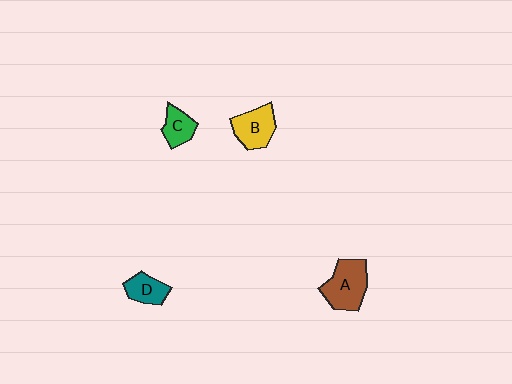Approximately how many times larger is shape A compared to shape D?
Approximately 1.8 times.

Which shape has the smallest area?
Shape C (green).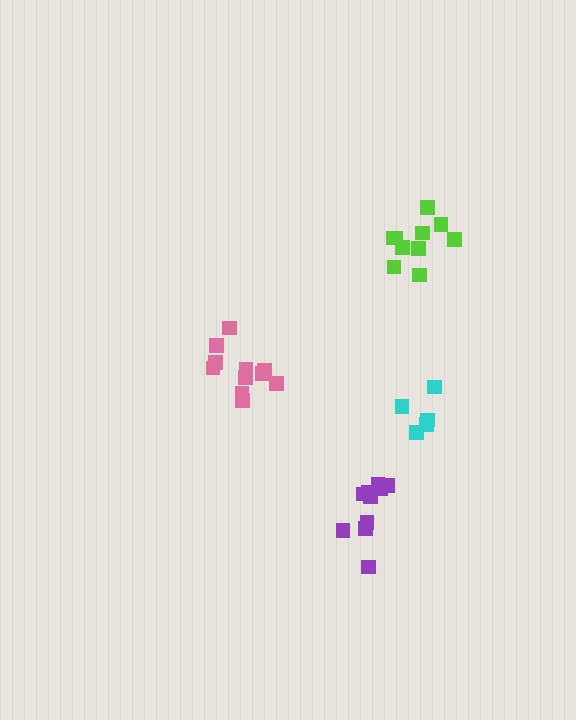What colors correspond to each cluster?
The clusters are colored: lime, pink, cyan, purple.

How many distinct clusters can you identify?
There are 4 distinct clusters.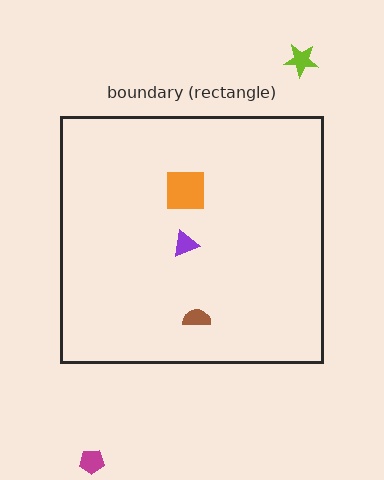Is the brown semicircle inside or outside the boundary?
Inside.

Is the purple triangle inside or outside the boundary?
Inside.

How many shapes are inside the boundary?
3 inside, 2 outside.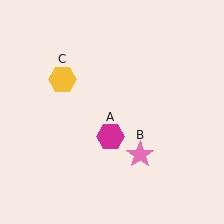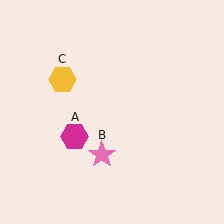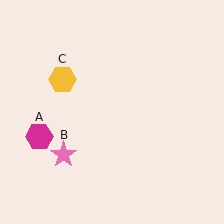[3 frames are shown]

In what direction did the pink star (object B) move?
The pink star (object B) moved left.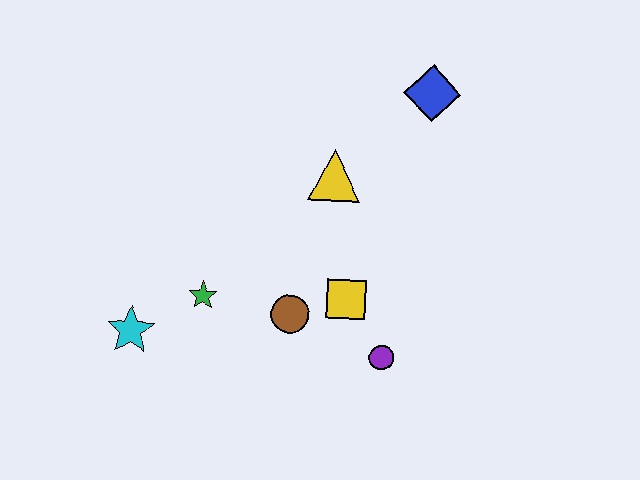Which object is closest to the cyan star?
The green star is closest to the cyan star.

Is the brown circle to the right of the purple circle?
No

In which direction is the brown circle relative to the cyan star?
The brown circle is to the right of the cyan star.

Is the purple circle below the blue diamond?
Yes